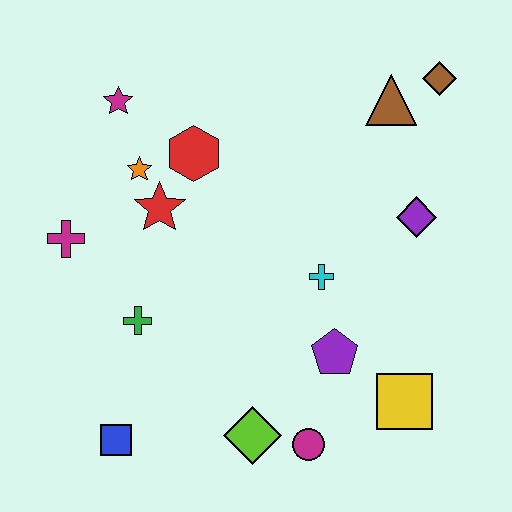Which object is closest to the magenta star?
The orange star is closest to the magenta star.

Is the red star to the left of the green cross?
No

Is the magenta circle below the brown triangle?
Yes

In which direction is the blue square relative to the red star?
The blue square is below the red star.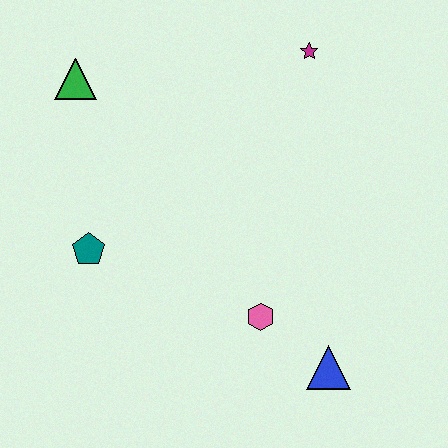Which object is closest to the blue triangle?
The pink hexagon is closest to the blue triangle.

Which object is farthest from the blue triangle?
The green triangle is farthest from the blue triangle.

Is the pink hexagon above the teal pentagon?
No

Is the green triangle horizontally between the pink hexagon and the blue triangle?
No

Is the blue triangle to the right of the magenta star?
Yes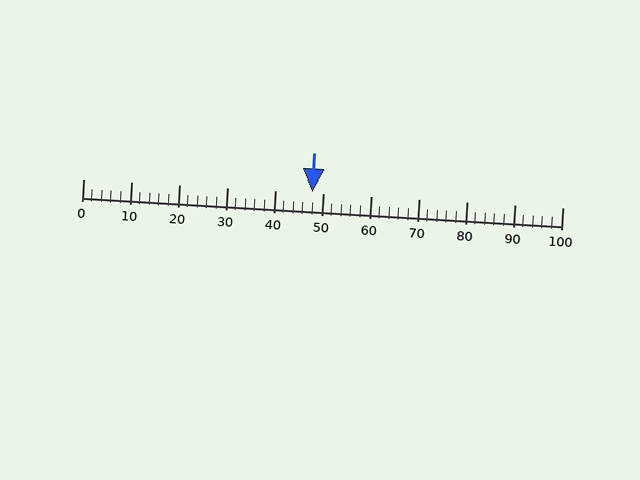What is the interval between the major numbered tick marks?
The major tick marks are spaced 10 units apart.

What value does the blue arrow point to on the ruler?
The blue arrow points to approximately 48.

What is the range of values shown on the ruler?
The ruler shows values from 0 to 100.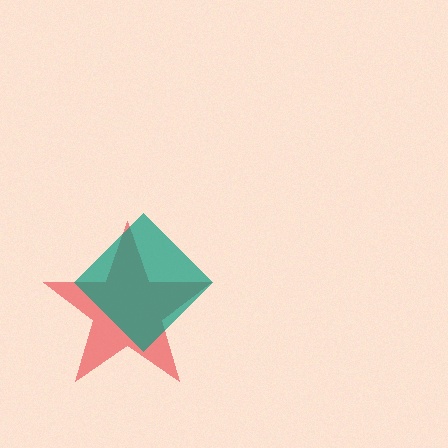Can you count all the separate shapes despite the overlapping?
Yes, there are 2 separate shapes.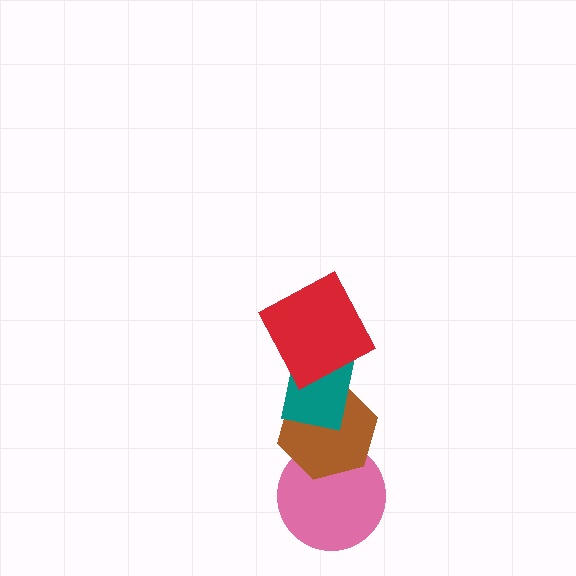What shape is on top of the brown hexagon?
The teal rectangle is on top of the brown hexagon.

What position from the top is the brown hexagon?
The brown hexagon is 3rd from the top.